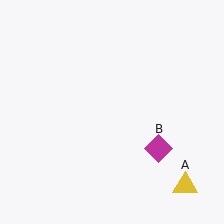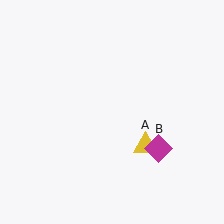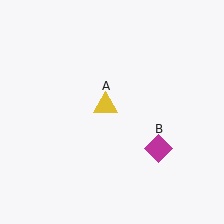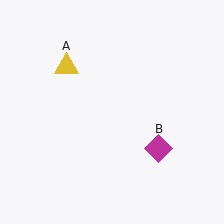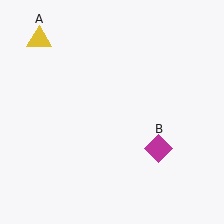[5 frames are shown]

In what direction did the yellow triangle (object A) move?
The yellow triangle (object A) moved up and to the left.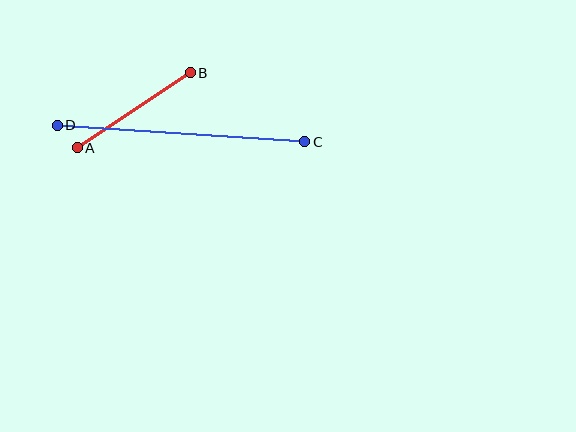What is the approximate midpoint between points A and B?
The midpoint is at approximately (134, 110) pixels.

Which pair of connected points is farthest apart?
Points C and D are farthest apart.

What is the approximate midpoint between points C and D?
The midpoint is at approximately (181, 134) pixels.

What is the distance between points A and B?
The distance is approximately 135 pixels.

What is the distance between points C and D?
The distance is approximately 248 pixels.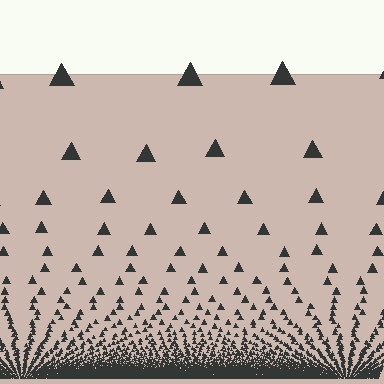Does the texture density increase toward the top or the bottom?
Density increases toward the bottom.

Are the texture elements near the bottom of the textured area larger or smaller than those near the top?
Smaller. The gradient is inverted — elements near the bottom are smaller and denser.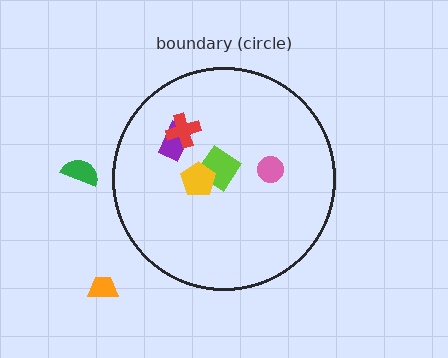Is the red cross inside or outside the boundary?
Inside.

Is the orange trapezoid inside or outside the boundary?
Outside.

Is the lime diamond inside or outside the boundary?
Inside.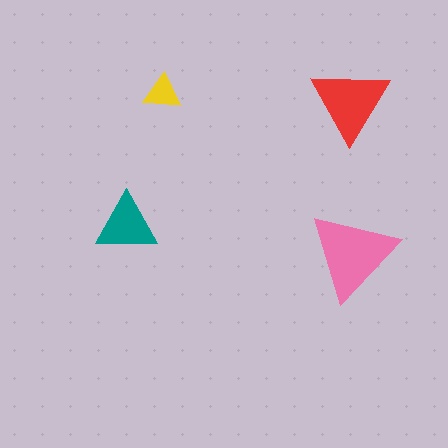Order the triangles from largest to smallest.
the pink one, the red one, the teal one, the yellow one.